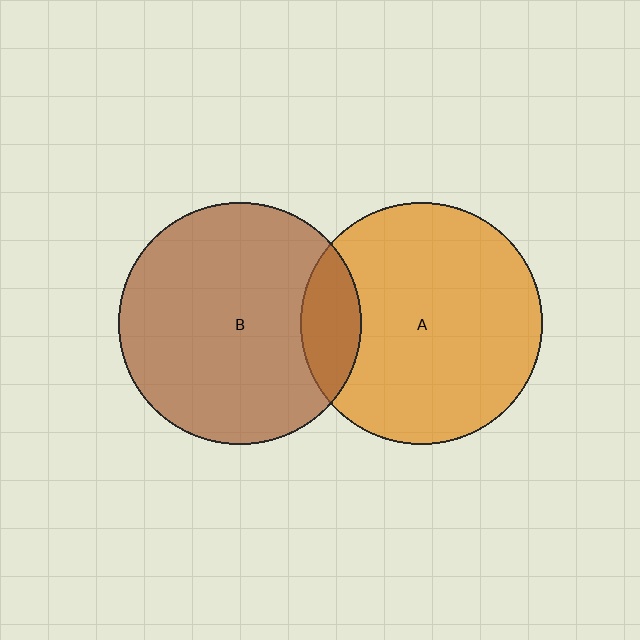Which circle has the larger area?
Circle B (brown).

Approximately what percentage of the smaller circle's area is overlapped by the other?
Approximately 15%.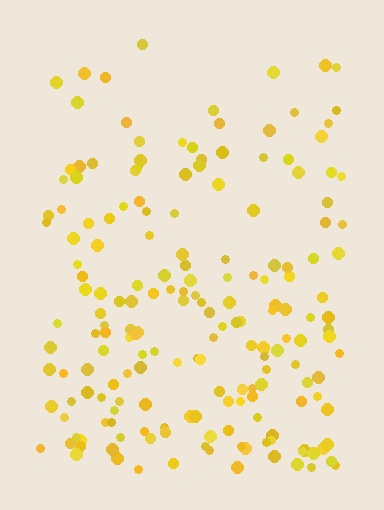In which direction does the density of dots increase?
From top to bottom, with the bottom side densest.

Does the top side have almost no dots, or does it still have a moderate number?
Still a moderate number, just noticeably fewer than the bottom.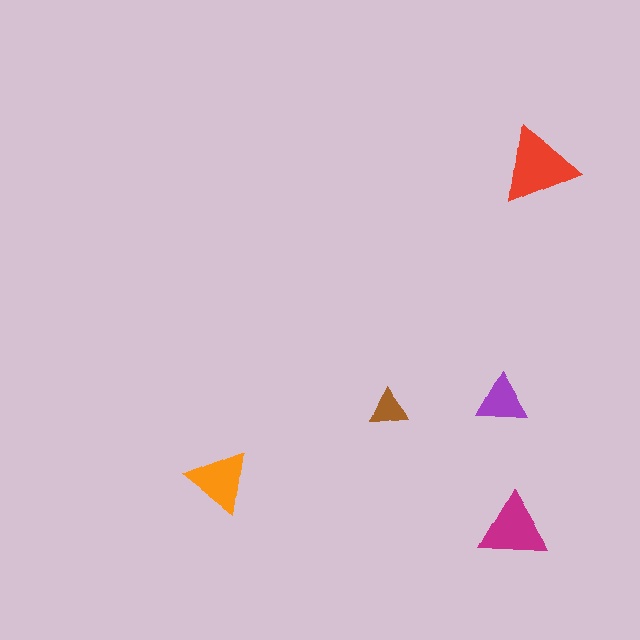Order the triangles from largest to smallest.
the red one, the magenta one, the orange one, the purple one, the brown one.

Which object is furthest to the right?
The red triangle is rightmost.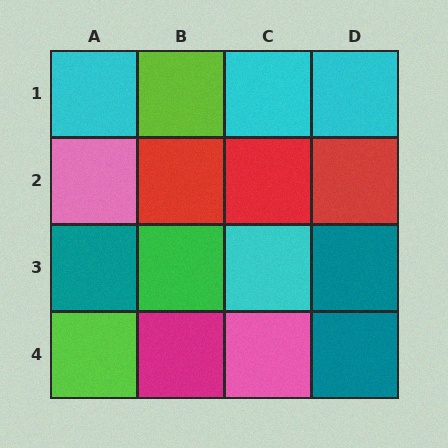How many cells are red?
3 cells are red.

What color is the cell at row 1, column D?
Cyan.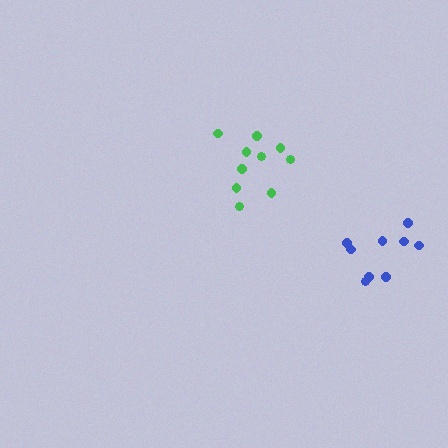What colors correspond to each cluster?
The clusters are colored: green, blue.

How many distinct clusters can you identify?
There are 2 distinct clusters.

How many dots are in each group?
Group 1: 10 dots, Group 2: 9 dots (19 total).